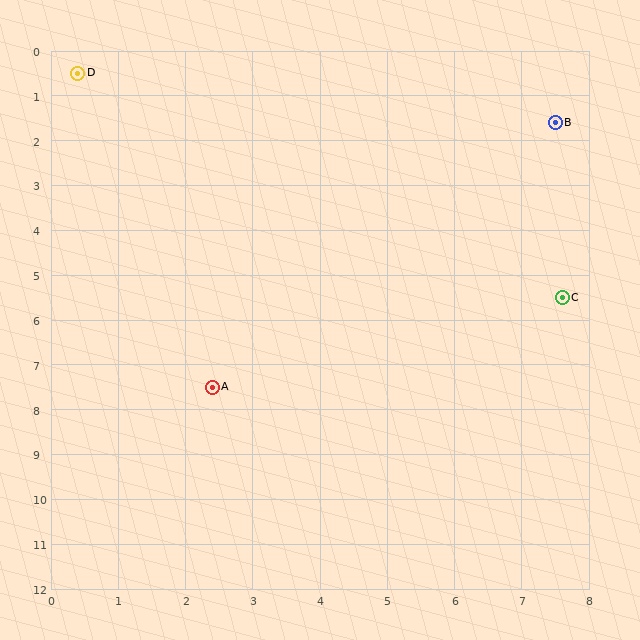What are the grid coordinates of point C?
Point C is at approximately (7.6, 5.5).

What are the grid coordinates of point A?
Point A is at approximately (2.4, 7.5).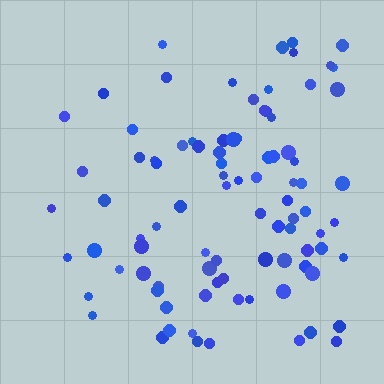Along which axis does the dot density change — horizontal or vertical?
Horizontal.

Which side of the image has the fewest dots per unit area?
The left.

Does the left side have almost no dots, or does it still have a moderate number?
Still a moderate number, just noticeably fewer than the right.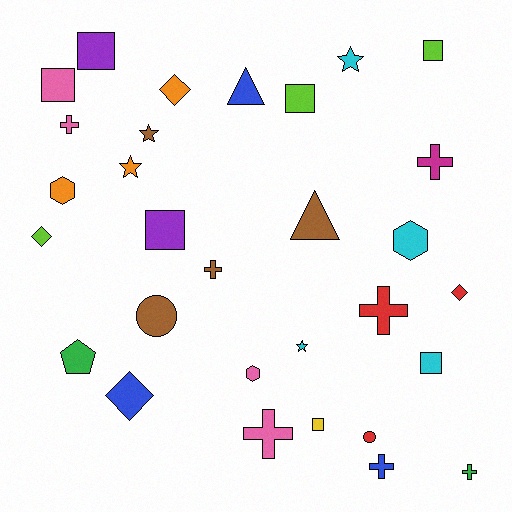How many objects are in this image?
There are 30 objects.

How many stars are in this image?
There are 4 stars.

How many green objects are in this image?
There are 2 green objects.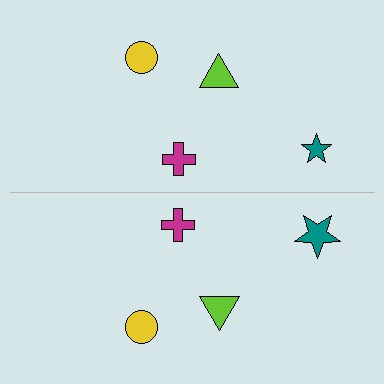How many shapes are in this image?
There are 8 shapes in this image.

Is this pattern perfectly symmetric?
No, the pattern is not perfectly symmetric. The teal star on the bottom side has a different size than its mirror counterpart.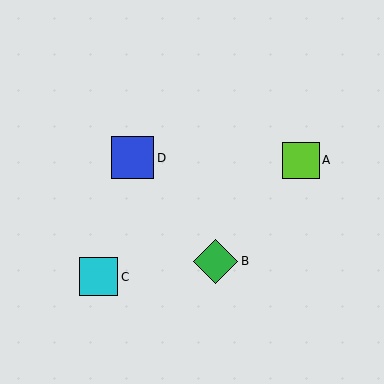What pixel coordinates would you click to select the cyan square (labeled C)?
Click at (98, 277) to select the cyan square C.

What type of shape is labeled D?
Shape D is a blue square.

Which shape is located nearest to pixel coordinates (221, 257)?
The green diamond (labeled B) at (216, 261) is nearest to that location.